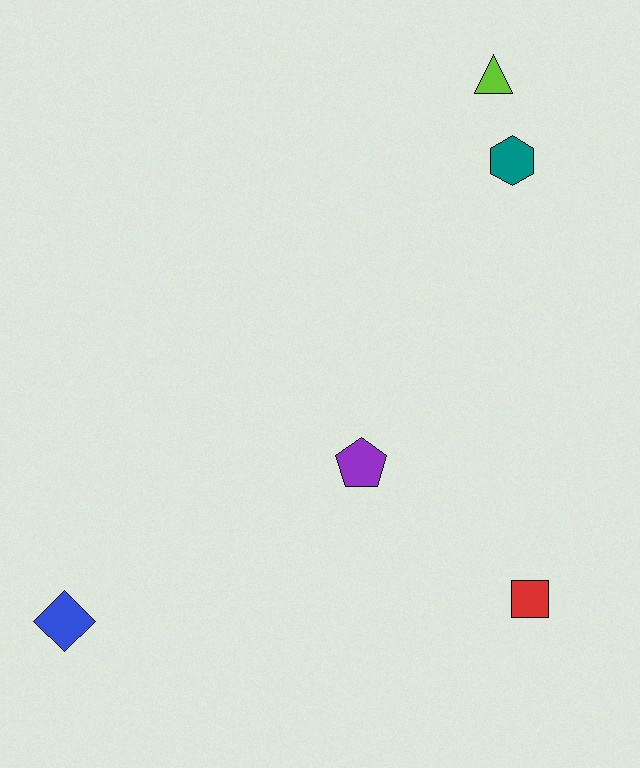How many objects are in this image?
There are 5 objects.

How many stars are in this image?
There are no stars.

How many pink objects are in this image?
There are no pink objects.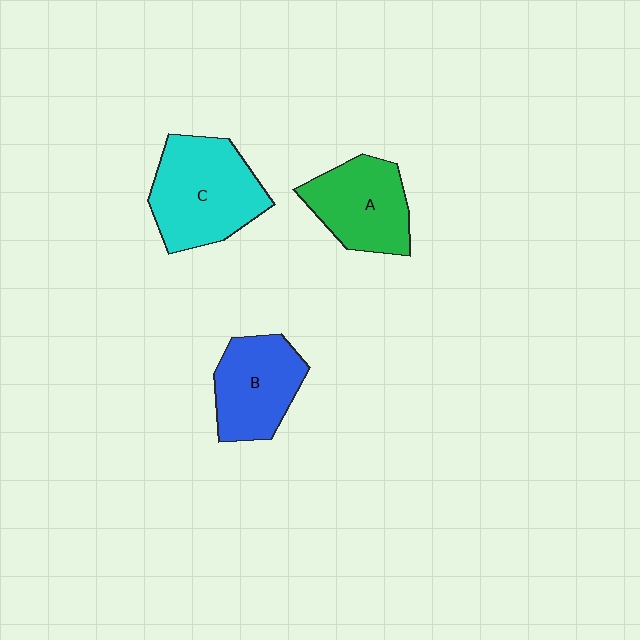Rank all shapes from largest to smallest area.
From largest to smallest: C (cyan), A (green), B (blue).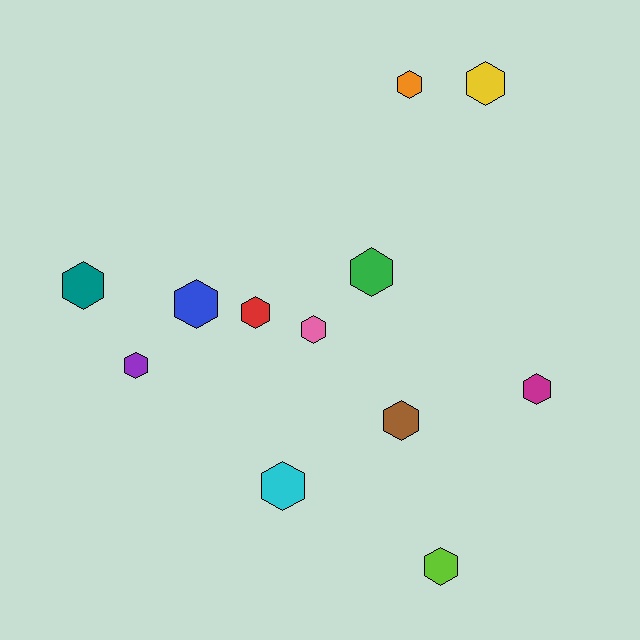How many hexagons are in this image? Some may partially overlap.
There are 12 hexagons.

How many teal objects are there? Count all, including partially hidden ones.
There is 1 teal object.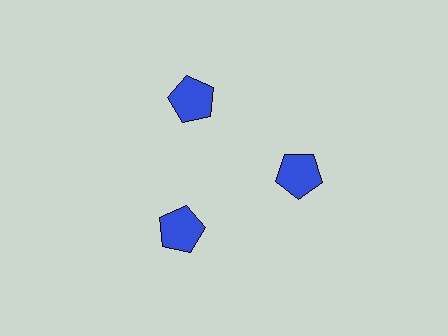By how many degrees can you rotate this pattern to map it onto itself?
The pattern maps onto itself every 120 degrees of rotation.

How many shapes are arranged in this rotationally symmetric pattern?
There are 3 shapes, arranged in 3 groups of 1.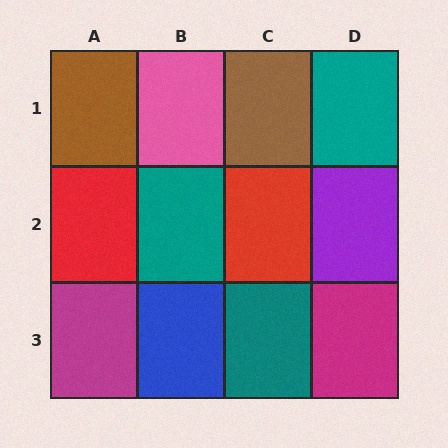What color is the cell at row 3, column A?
Magenta.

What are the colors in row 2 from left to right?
Red, teal, red, purple.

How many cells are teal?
3 cells are teal.